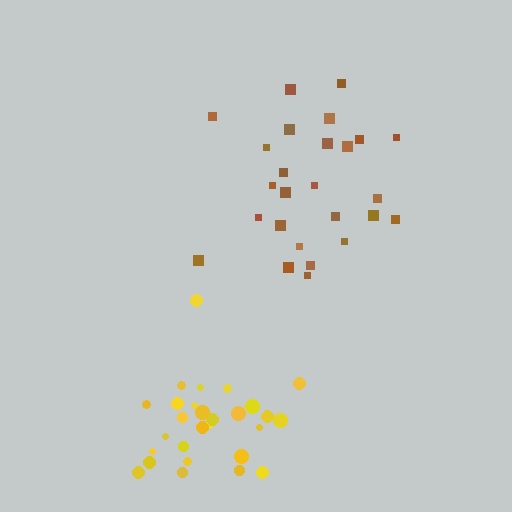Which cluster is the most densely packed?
Yellow.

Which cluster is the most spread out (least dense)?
Brown.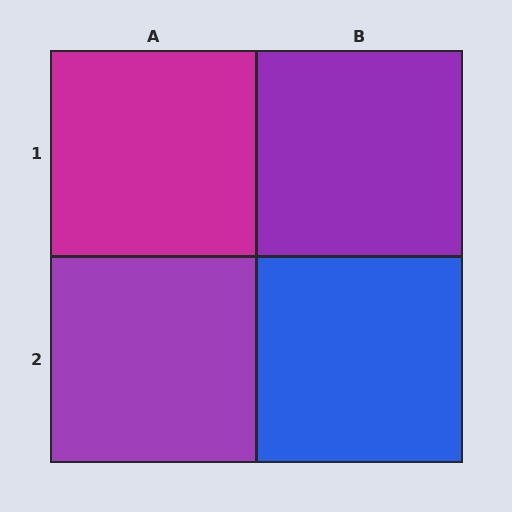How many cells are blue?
1 cell is blue.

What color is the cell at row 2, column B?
Blue.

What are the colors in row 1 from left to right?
Magenta, purple.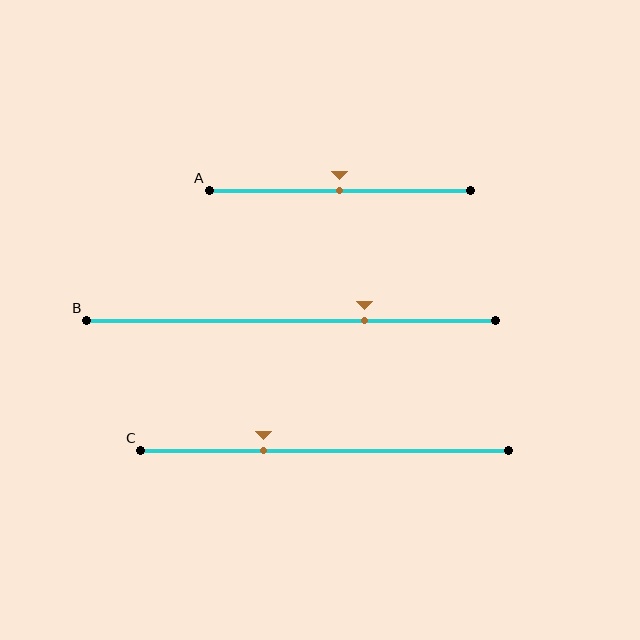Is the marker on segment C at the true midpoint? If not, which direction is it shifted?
No, the marker on segment C is shifted to the left by about 17% of the segment length.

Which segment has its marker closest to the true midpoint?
Segment A has its marker closest to the true midpoint.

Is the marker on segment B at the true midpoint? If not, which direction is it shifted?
No, the marker on segment B is shifted to the right by about 18% of the segment length.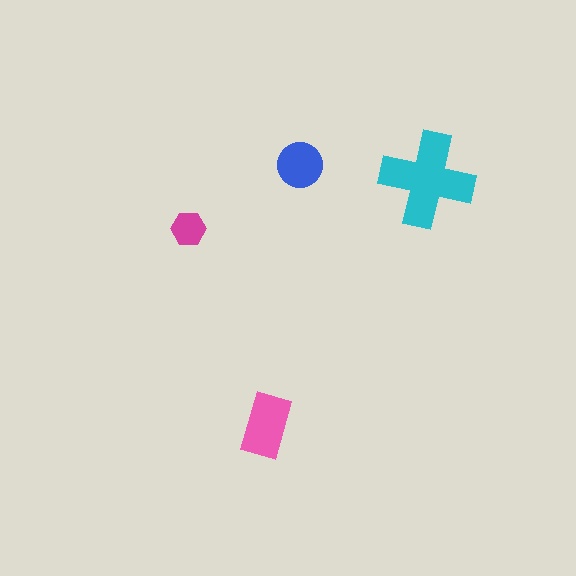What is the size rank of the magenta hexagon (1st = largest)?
4th.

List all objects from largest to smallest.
The cyan cross, the pink rectangle, the blue circle, the magenta hexagon.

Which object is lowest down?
The pink rectangle is bottommost.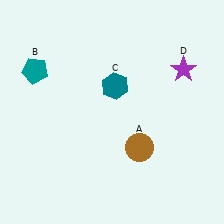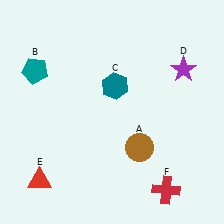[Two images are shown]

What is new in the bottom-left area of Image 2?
A red triangle (E) was added in the bottom-left area of Image 2.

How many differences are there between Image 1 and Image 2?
There are 2 differences between the two images.